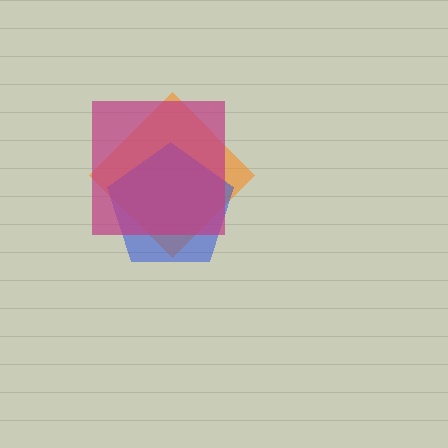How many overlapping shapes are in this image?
There are 3 overlapping shapes in the image.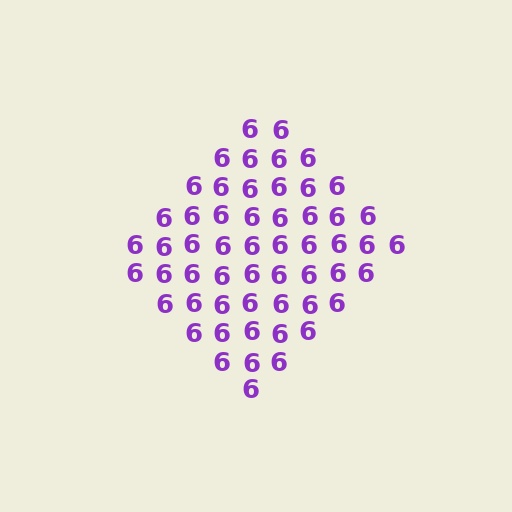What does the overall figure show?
The overall figure shows a diamond.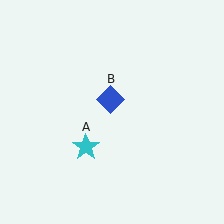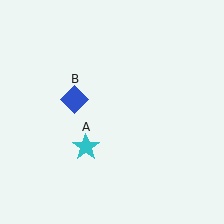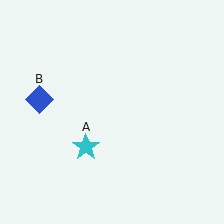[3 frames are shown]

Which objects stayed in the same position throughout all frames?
Cyan star (object A) remained stationary.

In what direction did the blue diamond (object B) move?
The blue diamond (object B) moved left.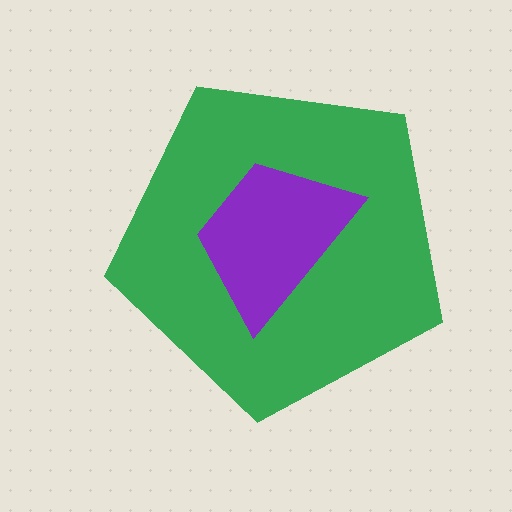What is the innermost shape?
The purple trapezoid.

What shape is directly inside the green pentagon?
The purple trapezoid.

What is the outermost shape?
The green pentagon.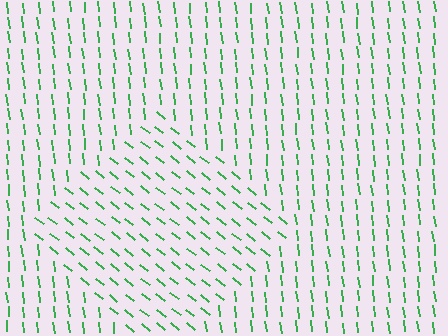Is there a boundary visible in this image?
Yes, there is a texture boundary formed by a change in line orientation.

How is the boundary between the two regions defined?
The boundary is defined purely by a change in line orientation (approximately 45 degrees difference). All lines are the same color and thickness.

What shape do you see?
I see a diamond.